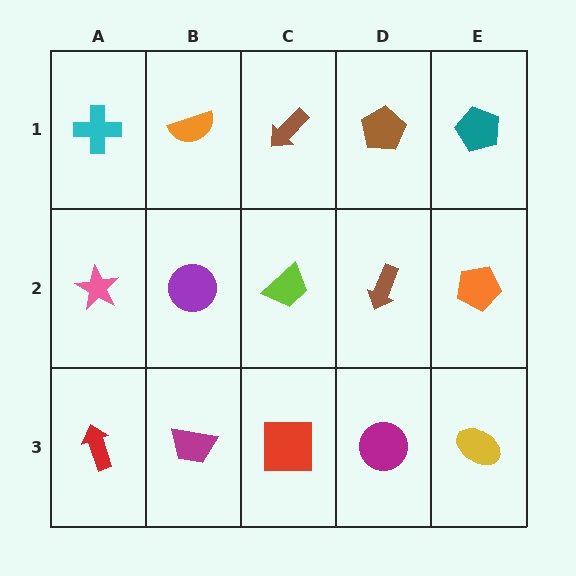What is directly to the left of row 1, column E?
A brown pentagon.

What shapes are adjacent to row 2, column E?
A teal pentagon (row 1, column E), a yellow ellipse (row 3, column E), a brown arrow (row 2, column D).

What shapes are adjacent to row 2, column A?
A cyan cross (row 1, column A), a red arrow (row 3, column A), a purple circle (row 2, column B).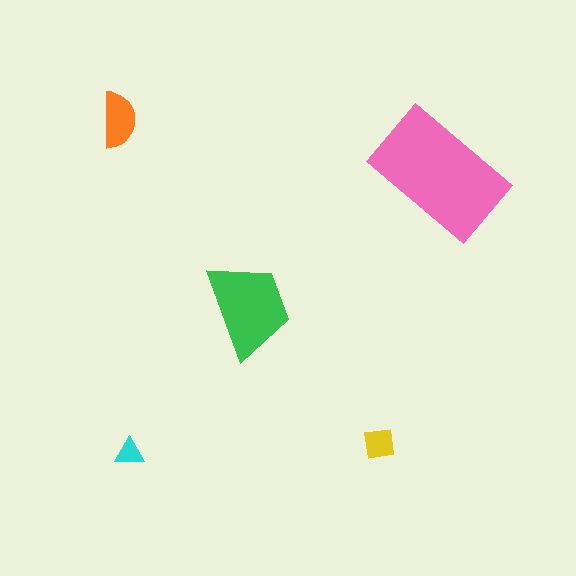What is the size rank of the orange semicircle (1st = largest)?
3rd.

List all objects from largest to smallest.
The pink rectangle, the green trapezoid, the orange semicircle, the yellow square, the cyan triangle.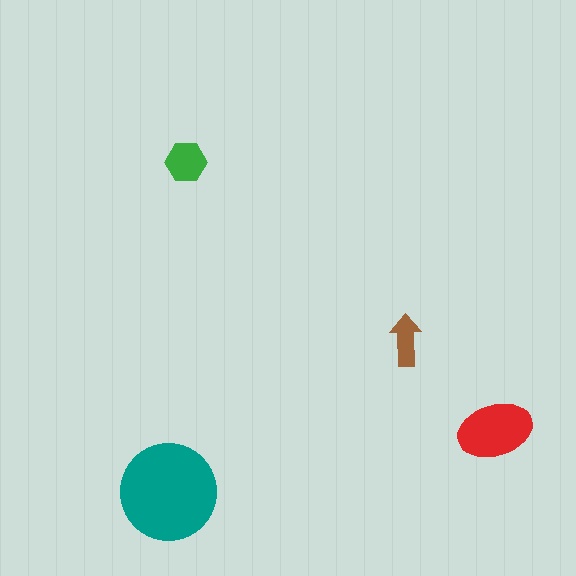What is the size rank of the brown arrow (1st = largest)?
4th.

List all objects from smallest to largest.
The brown arrow, the green hexagon, the red ellipse, the teal circle.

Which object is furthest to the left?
The teal circle is leftmost.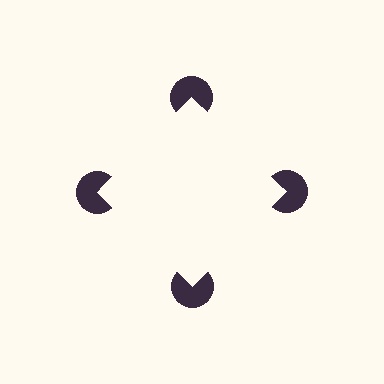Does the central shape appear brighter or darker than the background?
It typically appears slightly brighter than the background, even though no actual brightness change is drawn.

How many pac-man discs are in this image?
There are 4 — one at each vertex of the illusory square.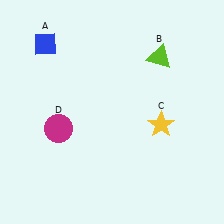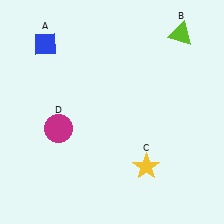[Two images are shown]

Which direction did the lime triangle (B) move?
The lime triangle (B) moved up.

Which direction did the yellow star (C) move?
The yellow star (C) moved down.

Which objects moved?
The objects that moved are: the lime triangle (B), the yellow star (C).